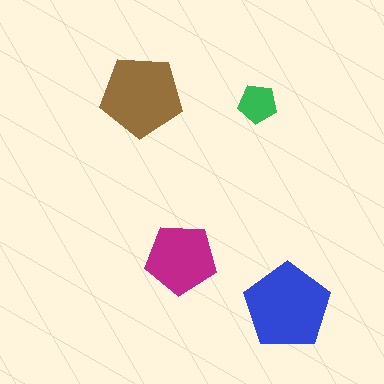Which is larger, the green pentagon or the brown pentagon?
The brown one.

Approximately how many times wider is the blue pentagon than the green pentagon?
About 2 times wider.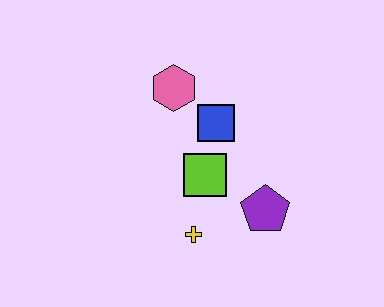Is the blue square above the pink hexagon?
No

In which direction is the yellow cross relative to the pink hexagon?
The yellow cross is below the pink hexagon.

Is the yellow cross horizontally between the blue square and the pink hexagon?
Yes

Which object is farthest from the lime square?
The pink hexagon is farthest from the lime square.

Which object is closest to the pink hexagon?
The blue square is closest to the pink hexagon.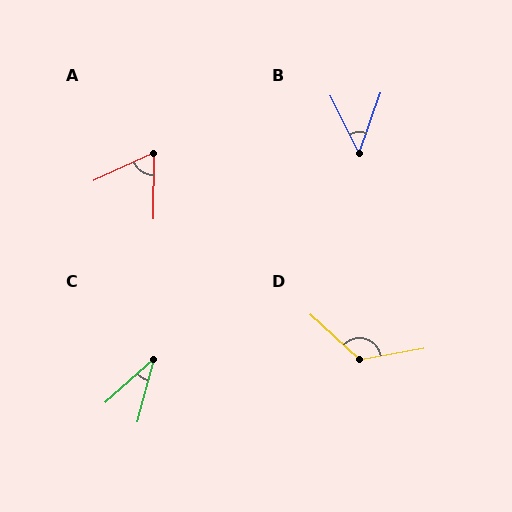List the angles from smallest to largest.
C (33°), B (46°), A (65°), D (128°).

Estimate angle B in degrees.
Approximately 46 degrees.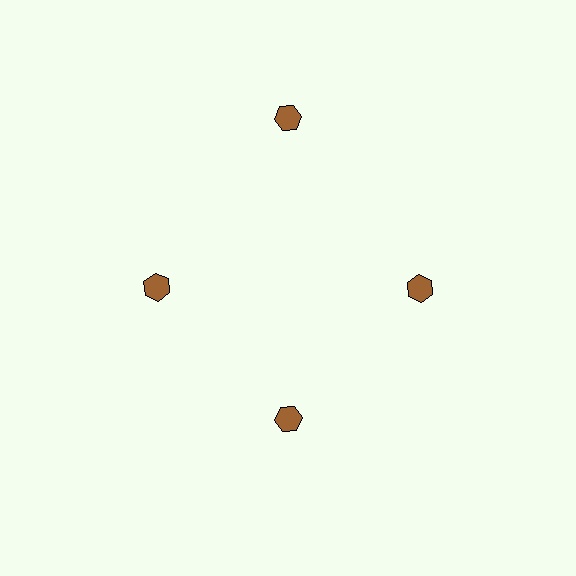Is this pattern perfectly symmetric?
No. The 4 brown hexagons are arranged in a ring, but one element near the 12 o'clock position is pushed outward from the center, breaking the 4-fold rotational symmetry.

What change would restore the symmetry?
The symmetry would be restored by moving it inward, back onto the ring so that all 4 hexagons sit at equal angles and equal distance from the center.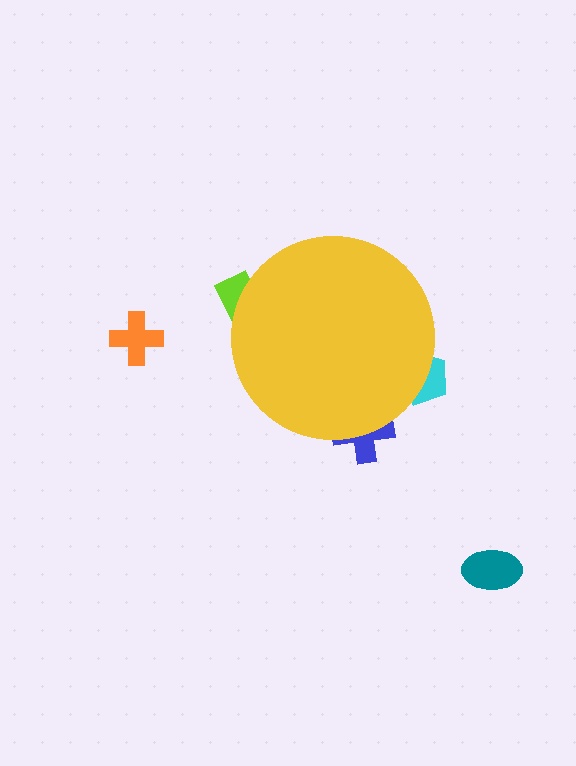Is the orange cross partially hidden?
No, the orange cross is fully visible.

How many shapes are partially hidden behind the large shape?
3 shapes are partially hidden.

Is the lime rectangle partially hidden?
Yes, the lime rectangle is partially hidden behind the yellow circle.